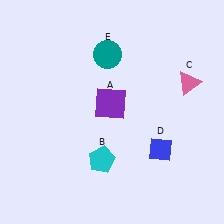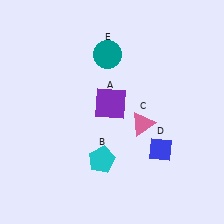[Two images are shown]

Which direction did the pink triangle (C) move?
The pink triangle (C) moved left.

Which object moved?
The pink triangle (C) moved left.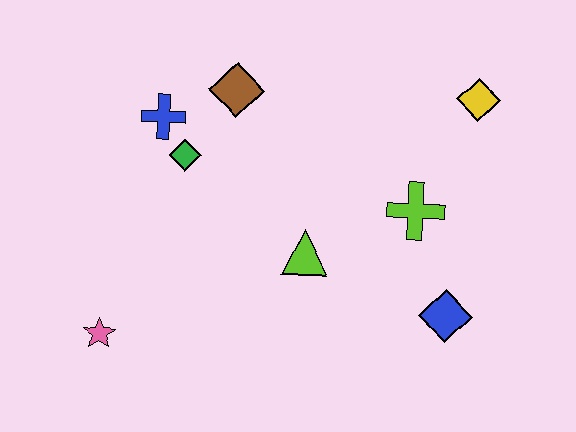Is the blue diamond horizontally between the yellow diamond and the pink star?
Yes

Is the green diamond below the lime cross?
No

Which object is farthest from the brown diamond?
The blue diamond is farthest from the brown diamond.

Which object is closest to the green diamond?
The blue cross is closest to the green diamond.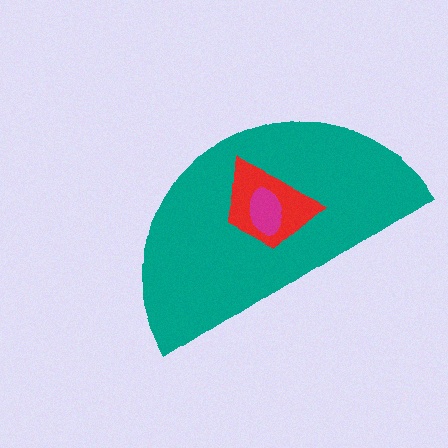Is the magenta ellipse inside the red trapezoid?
Yes.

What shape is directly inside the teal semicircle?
The red trapezoid.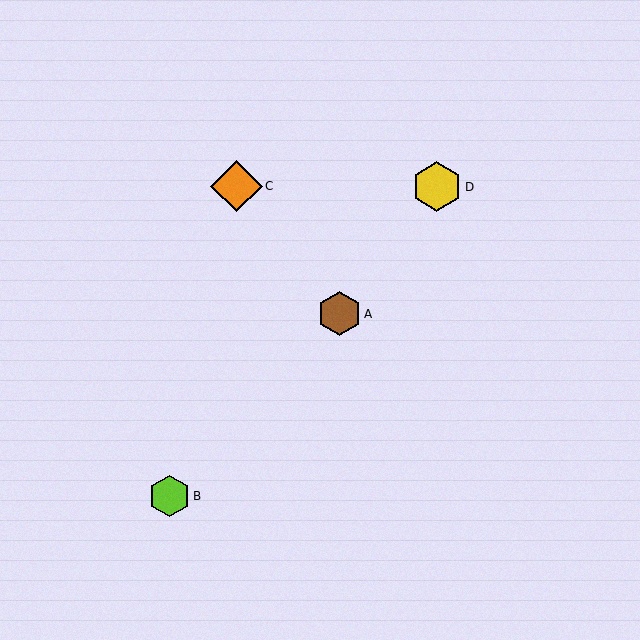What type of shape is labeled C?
Shape C is an orange diamond.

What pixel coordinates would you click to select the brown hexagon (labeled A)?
Click at (340, 314) to select the brown hexagon A.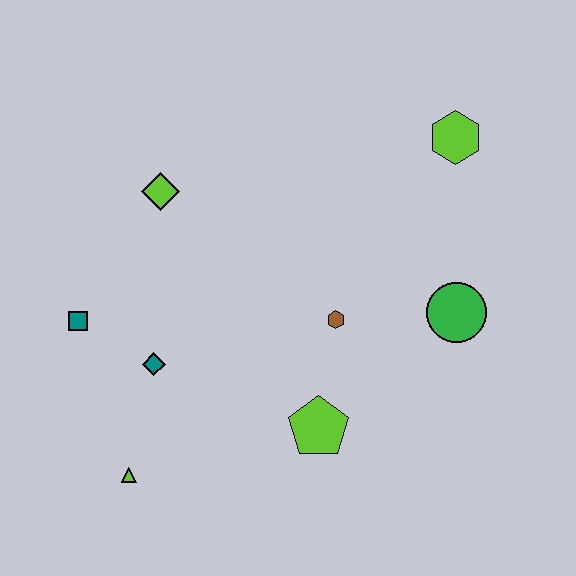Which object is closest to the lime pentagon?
The brown hexagon is closest to the lime pentagon.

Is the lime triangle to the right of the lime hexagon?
No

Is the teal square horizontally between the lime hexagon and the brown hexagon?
No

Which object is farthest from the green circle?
The teal square is farthest from the green circle.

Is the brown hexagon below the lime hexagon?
Yes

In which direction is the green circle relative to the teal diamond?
The green circle is to the right of the teal diamond.